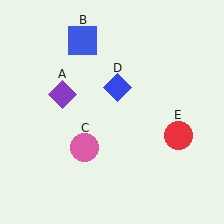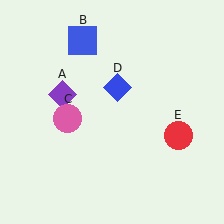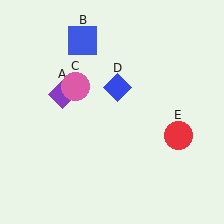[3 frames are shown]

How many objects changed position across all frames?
1 object changed position: pink circle (object C).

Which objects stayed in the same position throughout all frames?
Purple diamond (object A) and blue square (object B) and blue diamond (object D) and red circle (object E) remained stationary.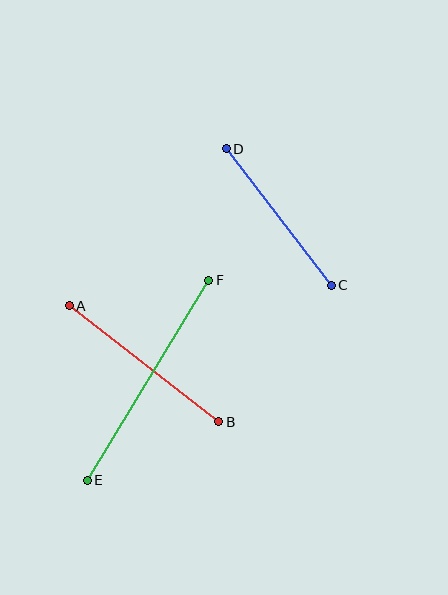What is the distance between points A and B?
The distance is approximately 189 pixels.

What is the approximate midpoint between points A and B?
The midpoint is at approximately (144, 364) pixels.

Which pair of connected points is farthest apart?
Points E and F are farthest apart.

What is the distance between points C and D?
The distance is approximately 173 pixels.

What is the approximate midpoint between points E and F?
The midpoint is at approximately (148, 380) pixels.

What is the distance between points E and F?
The distance is approximately 234 pixels.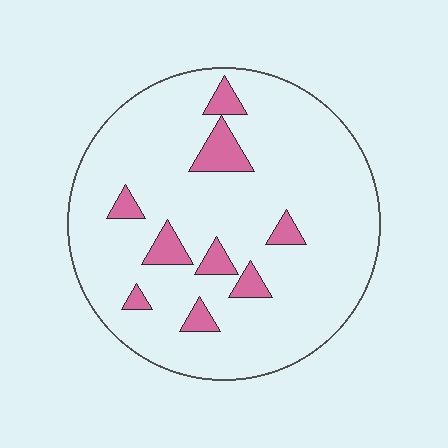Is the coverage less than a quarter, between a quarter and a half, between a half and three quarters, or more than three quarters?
Less than a quarter.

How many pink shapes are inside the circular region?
9.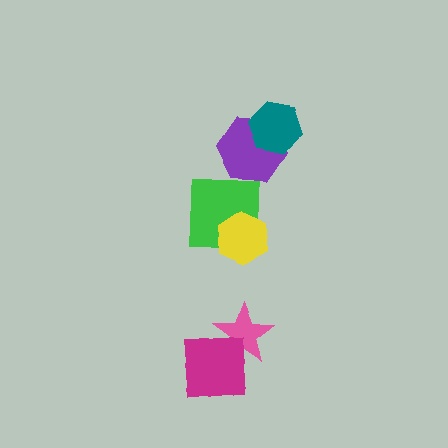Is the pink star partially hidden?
Yes, it is partially covered by another shape.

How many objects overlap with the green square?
1 object overlaps with the green square.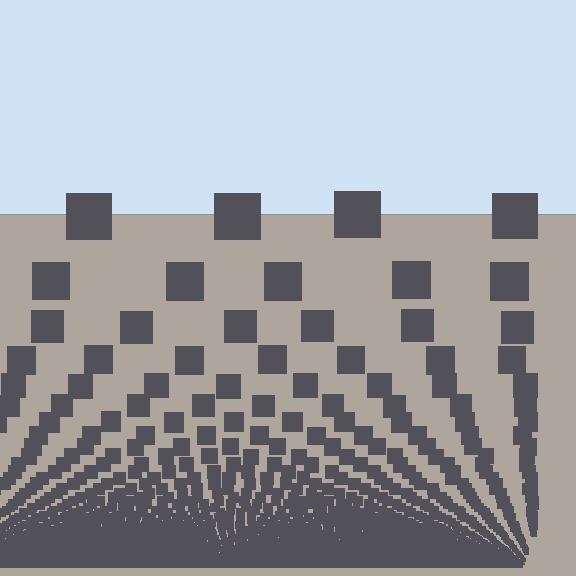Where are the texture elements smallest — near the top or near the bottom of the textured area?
Near the bottom.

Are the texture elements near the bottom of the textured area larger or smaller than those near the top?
Smaller. The gradient is inverted — elements near the bottom are smaller and denser.